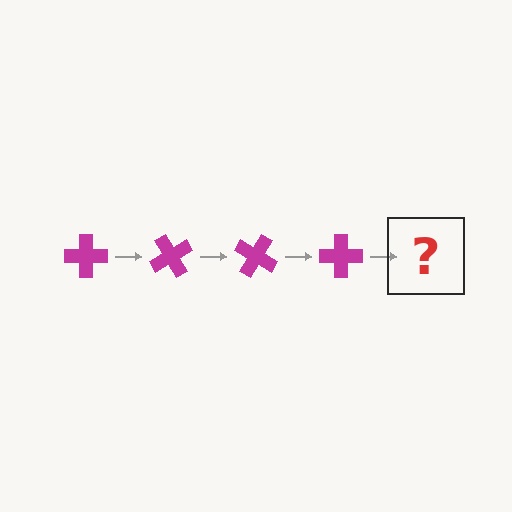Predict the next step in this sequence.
The next step is a magenta cross rotated 240 degrees.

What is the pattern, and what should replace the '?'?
The pattern is that the cross rotates 60 degrees each step. The '?' should be a magenta cross rotated 240 degrees.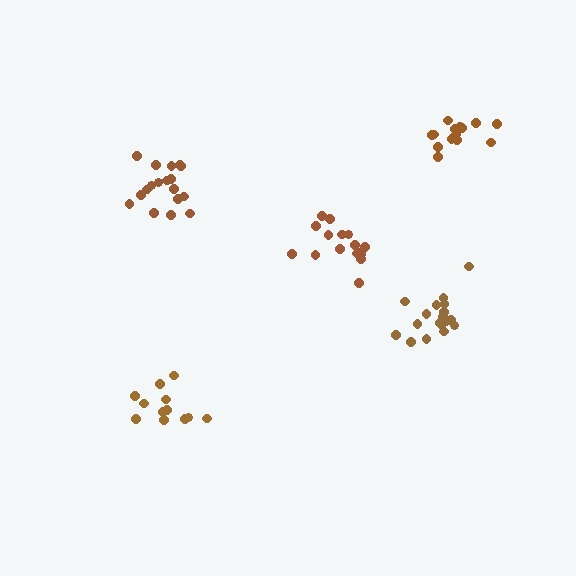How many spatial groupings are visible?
There are 5 spatial groupings.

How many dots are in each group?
Group 1: 12 dots, Group 2: 18 dots, Group 3: 16 dots, Group 4: 14 dots, Group 5: 18 dots (78 total).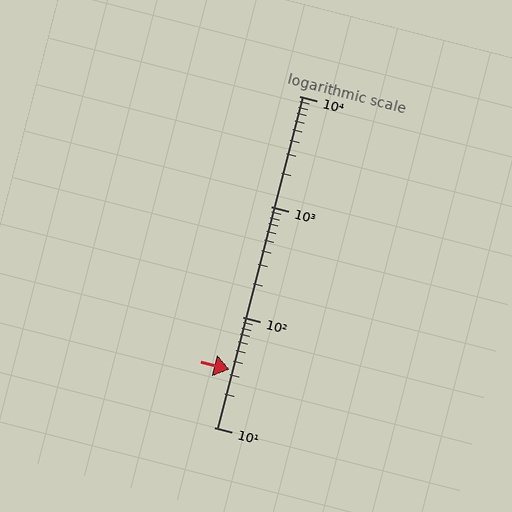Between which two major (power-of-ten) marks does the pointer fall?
The pointer is between 10 and 100.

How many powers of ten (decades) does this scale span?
The scale spans 3 decades, from 10 to 10000.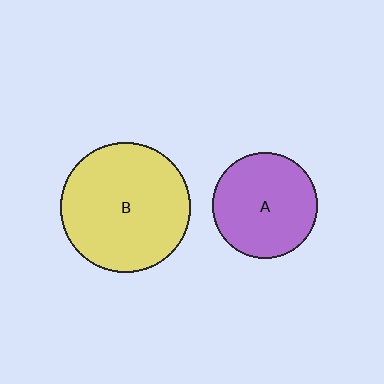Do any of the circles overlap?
No, none of the circles overlap.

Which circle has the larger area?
Circle B (yellow).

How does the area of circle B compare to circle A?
Approximately 1.5 times.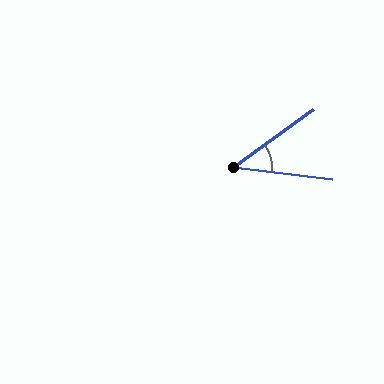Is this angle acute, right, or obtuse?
It is acute.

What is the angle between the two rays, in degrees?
Approximately 43 degrees.